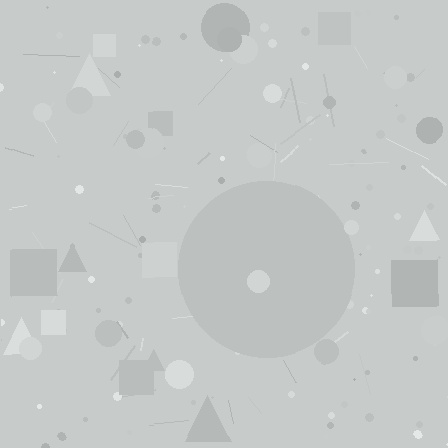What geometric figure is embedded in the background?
A circle is embedded in the background.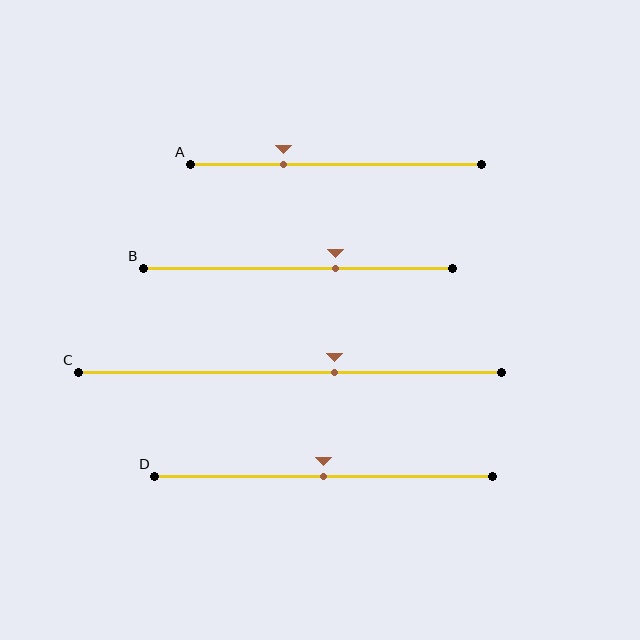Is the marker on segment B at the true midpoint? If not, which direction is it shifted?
No, the marker on segment B is shifted to the right by about 12% of the segment length.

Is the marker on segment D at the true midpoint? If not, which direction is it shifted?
Yes, the marker on segment D is at the true midpoint.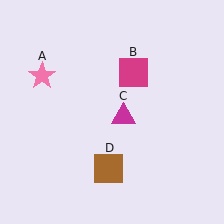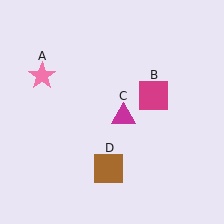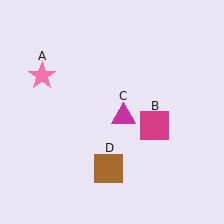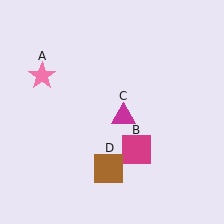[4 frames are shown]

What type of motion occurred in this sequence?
The magenta square (object B) rotated clockwise around the center of the scene.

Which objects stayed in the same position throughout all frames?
Pink star (object A) and magenta triangle (object C) and brown square (object D) remained stationary.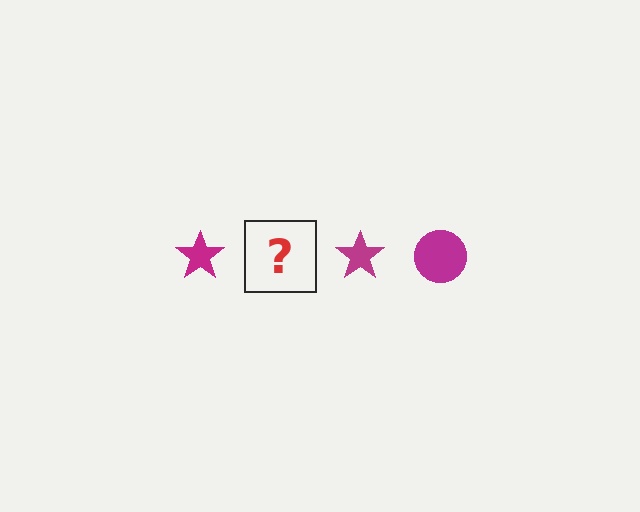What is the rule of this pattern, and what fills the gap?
The rule is that the pattern cycles through star, circle shapes in magenta. The gap should be filled with a magenta circle.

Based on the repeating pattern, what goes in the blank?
The blank should be a magenta circle.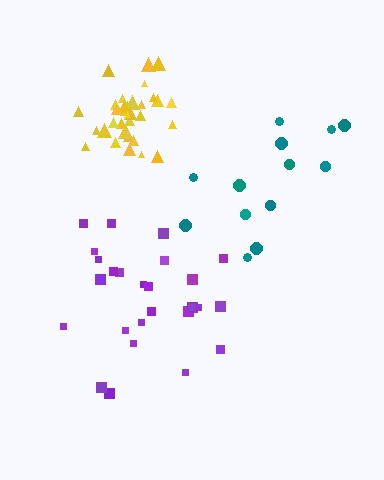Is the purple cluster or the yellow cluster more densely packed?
Yellow.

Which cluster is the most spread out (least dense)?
Teal.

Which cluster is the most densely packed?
Yellow.